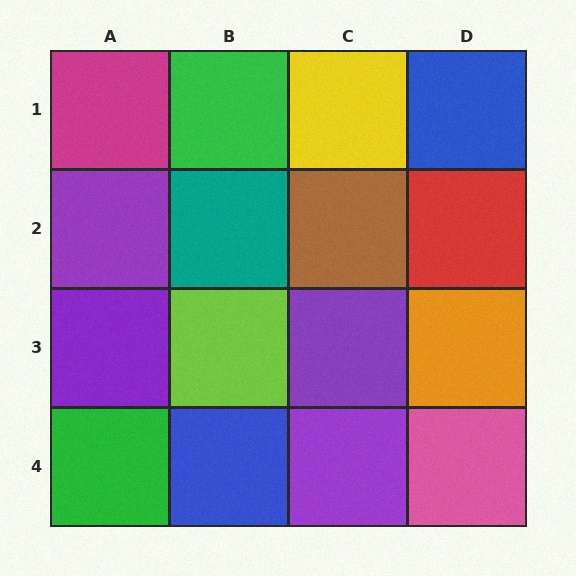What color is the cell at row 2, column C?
Brown.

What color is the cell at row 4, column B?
Blue.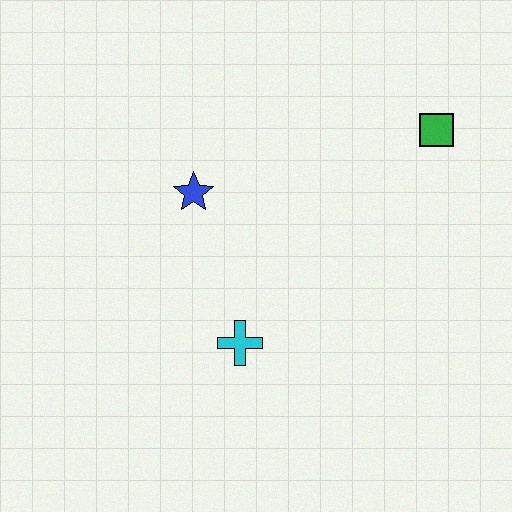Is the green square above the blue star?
Yes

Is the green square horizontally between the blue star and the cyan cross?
No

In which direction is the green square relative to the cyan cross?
The green square is above the cyan cross.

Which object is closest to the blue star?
The cyan cross is closest to the blue star.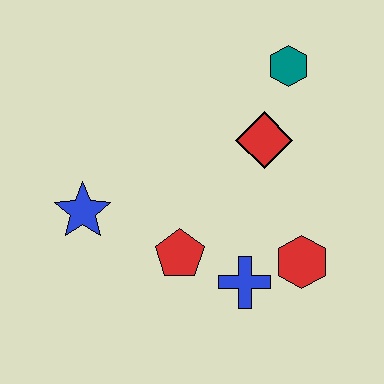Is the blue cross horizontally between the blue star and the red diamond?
Yes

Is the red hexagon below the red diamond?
Yes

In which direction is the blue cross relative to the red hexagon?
The blue cross is to the left of the red hexagon.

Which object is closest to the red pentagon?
The blue cross is closest to the red pentagon.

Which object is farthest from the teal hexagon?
The blue star is farthest from the teal hexagon.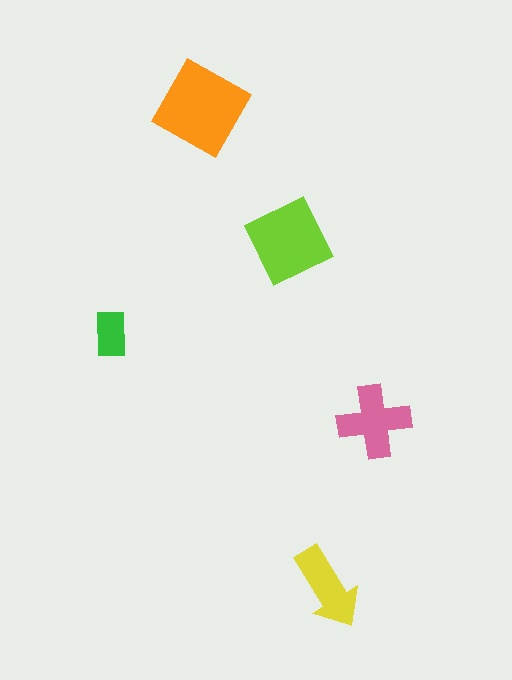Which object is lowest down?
The yellow arrow is bottommost.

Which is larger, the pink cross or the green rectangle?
The pink cross.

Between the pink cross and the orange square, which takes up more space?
The orange square.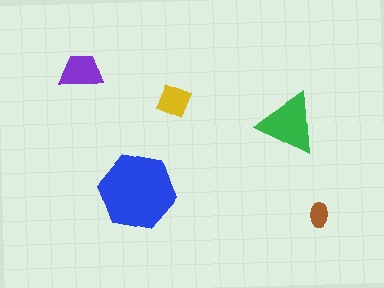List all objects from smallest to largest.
The brown ellipse, the yellow diamond, the purple trapezoid, the green triangle, the blue hexagon.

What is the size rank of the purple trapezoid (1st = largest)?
3rd.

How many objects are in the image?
There are 5 objects in the image.